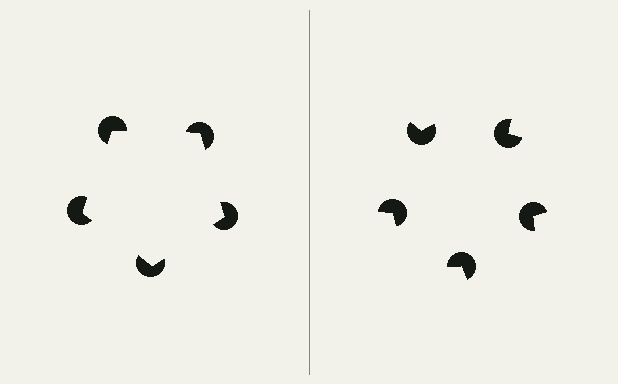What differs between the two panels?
The pac-man discs are positioned identically on both sides; only the wedge orientations differ. On the left they align to a pentagon; on the right they are misaligned.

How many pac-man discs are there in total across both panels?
10 — 5 on each side.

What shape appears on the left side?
An illusory pentagon.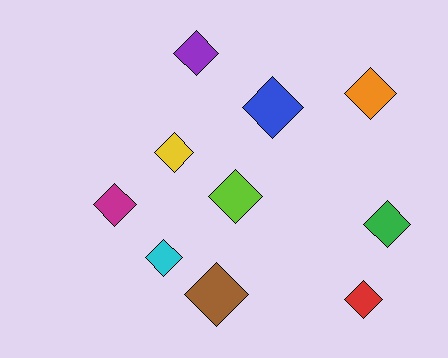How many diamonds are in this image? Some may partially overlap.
There are 10 diamonds.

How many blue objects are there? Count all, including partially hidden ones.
There is 1 blue object.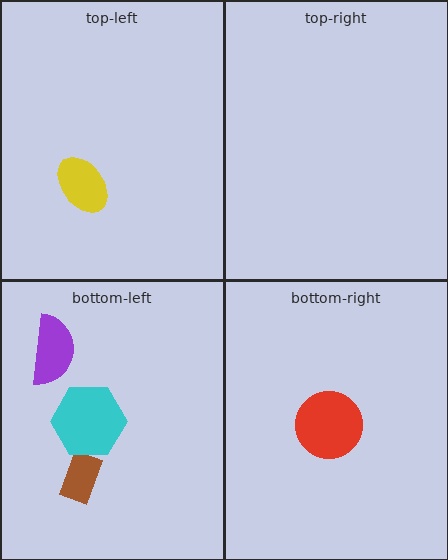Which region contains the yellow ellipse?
The top-left region.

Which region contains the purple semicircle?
The bottom-left region.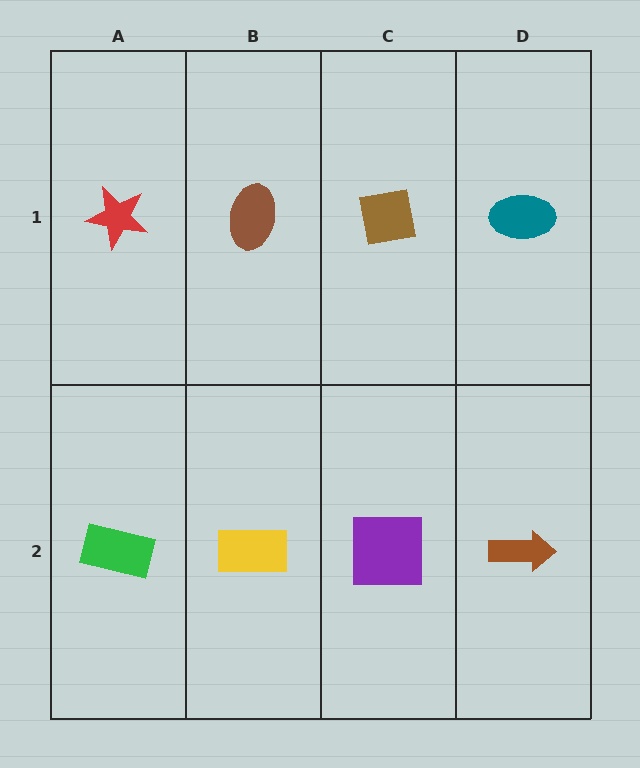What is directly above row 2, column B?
A brown ellipse.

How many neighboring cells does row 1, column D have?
2.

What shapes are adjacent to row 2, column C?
A brown square (row 1, column C), a yellow rectangle (row 2, column B), a brown arrow (row 2, column D).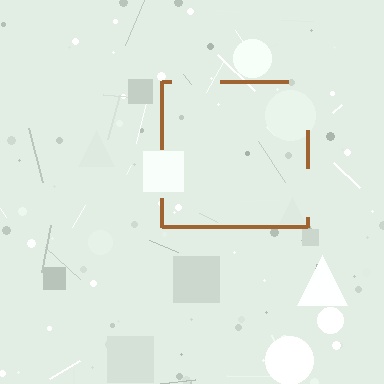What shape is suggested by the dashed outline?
The dashed outline suggests a square.